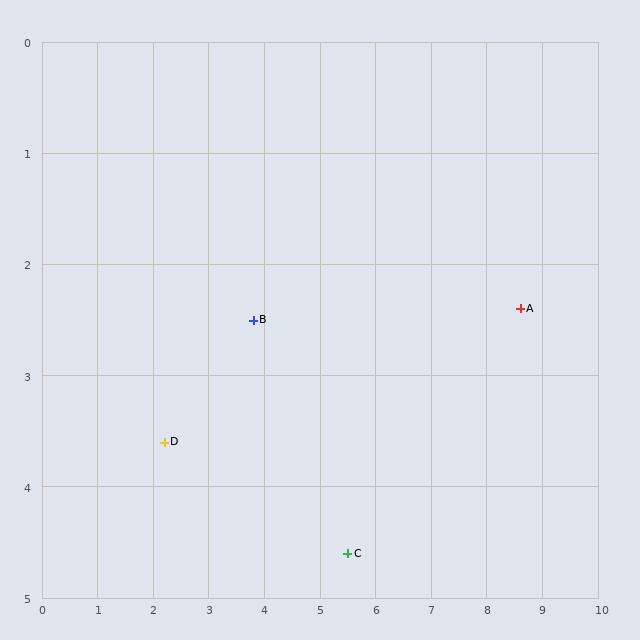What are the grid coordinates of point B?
Point B is at approximately (3.8, 2.5).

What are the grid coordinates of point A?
Point A is at approximately (8.6, 2.4).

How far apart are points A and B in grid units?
Points A and B are about 4.8 grid units apart.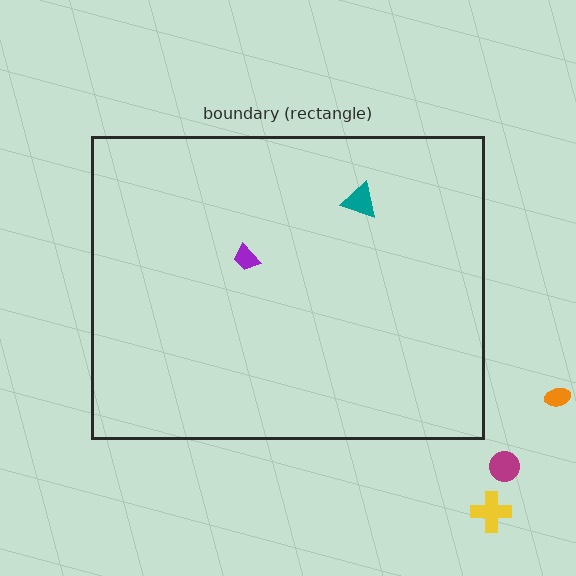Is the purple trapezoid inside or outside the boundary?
Inside.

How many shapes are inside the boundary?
2 inside, 3 outside.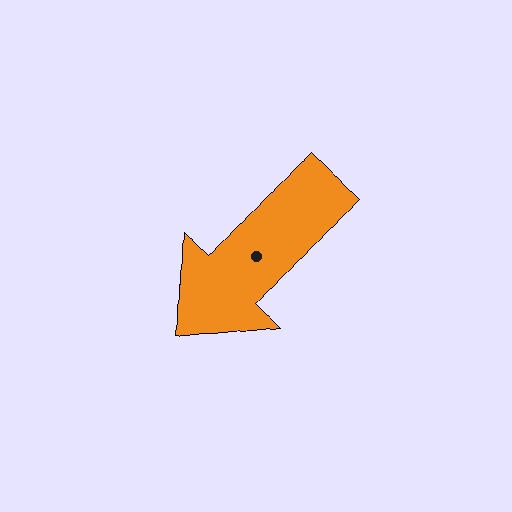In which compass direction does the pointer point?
Southwest.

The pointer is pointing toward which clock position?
Roughly 7 o'clock.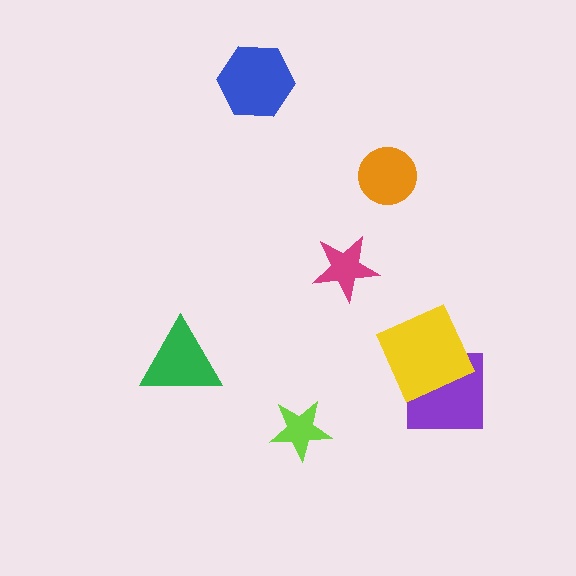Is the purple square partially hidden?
Yes, it is partially covered by another shape.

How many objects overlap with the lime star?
0 objects overlap with the lime star.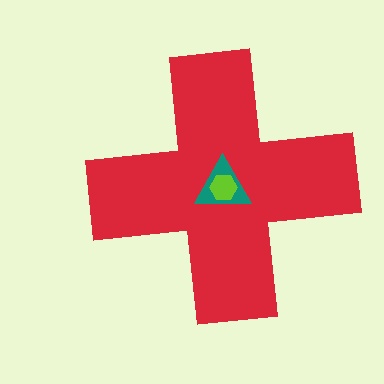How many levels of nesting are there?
3.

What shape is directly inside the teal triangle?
The lime hexagon.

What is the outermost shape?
The red cross.